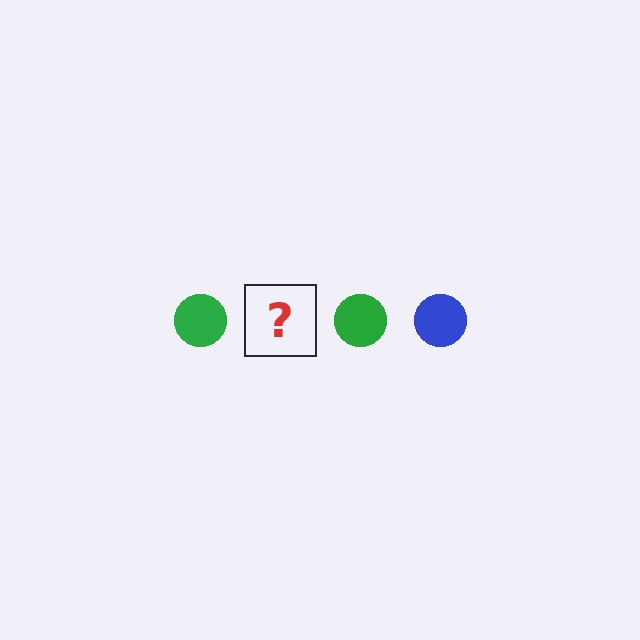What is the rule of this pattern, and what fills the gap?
The rule is that the pattern cycles through green, blue circles. The gap should be filled with a blue circle.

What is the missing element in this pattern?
The missing element is a blue circle.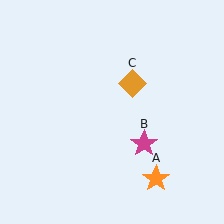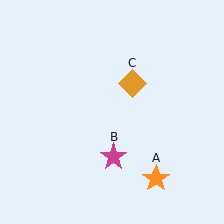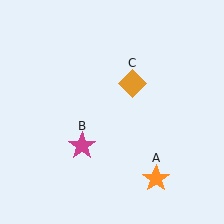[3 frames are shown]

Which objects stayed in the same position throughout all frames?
Orange star (object A) and orange diamond (object C) remained stationary.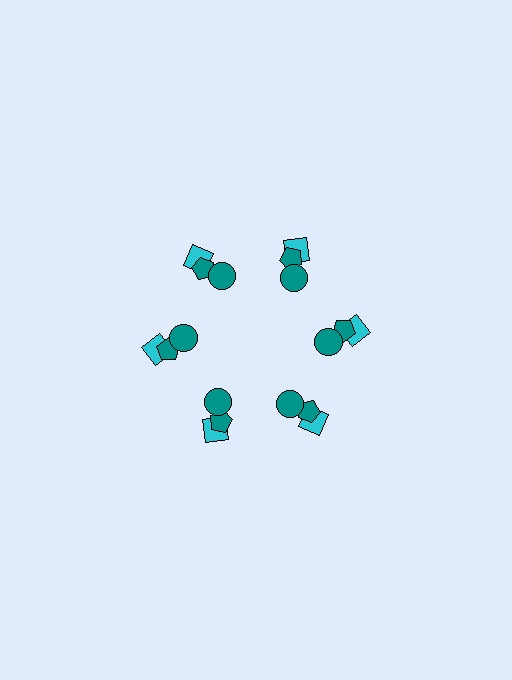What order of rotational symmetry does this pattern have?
This pattern has 6-fold rotational symmetry.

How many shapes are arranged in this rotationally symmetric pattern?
There are 18 shapes, arranged in 6 groups of 3.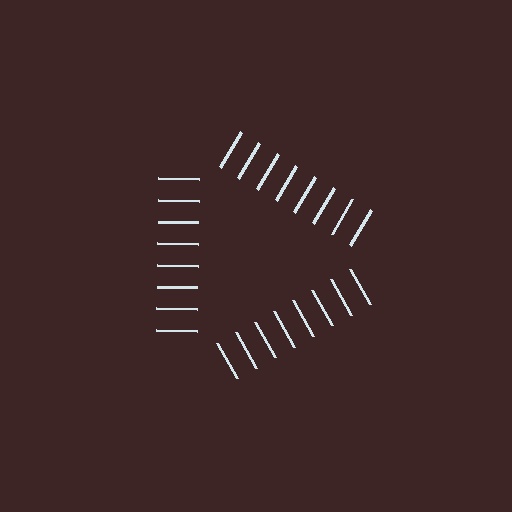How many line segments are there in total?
24 — 8 along each of the 3 edges.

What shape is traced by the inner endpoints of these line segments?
An illusory triangle — the line segments terminate on its edges but no continuous stroke is drawn.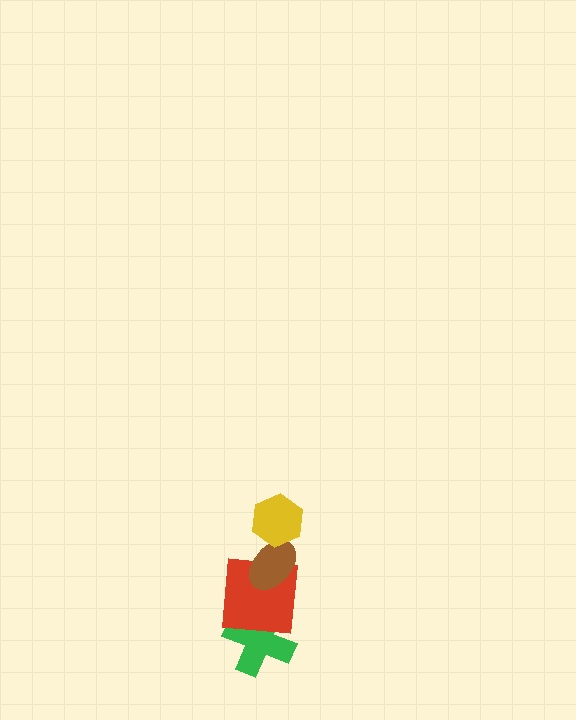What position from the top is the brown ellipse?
The brown ellipse is 2nd from the top.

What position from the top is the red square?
The red square is 3rd from the top.